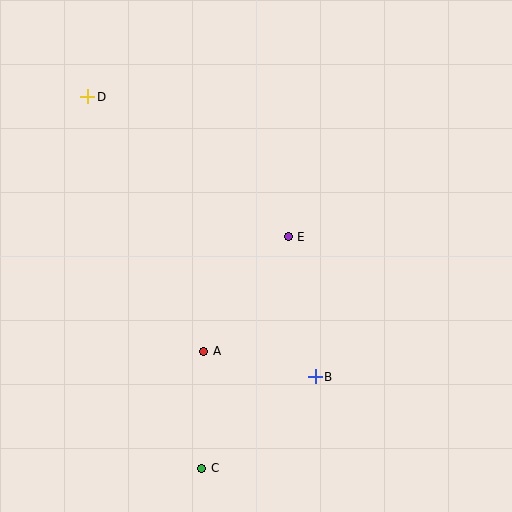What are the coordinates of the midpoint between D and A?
The midpoint between D and A is at (146, 224).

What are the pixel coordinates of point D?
Point D is at (88, 97).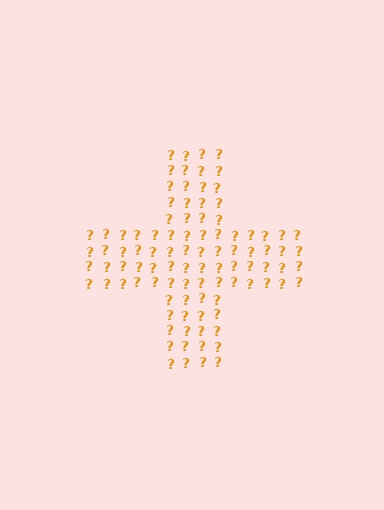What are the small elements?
The small elements are question marks.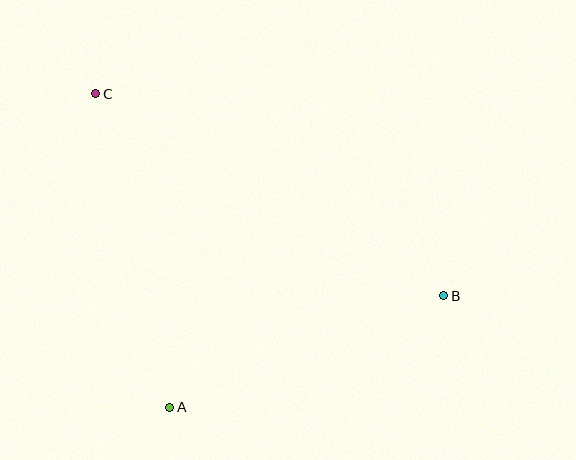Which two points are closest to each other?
Points A and B are closest to each other.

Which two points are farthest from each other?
Points B and C are farthest from each other.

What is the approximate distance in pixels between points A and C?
The distance between A and C is approximately 322 pixels.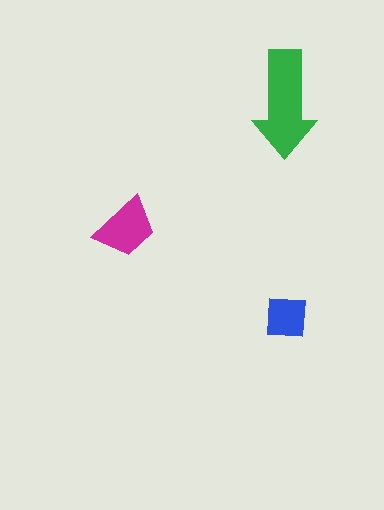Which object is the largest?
The green arrow.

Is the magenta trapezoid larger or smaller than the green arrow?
Smaller.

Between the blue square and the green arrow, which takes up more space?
The green arrow.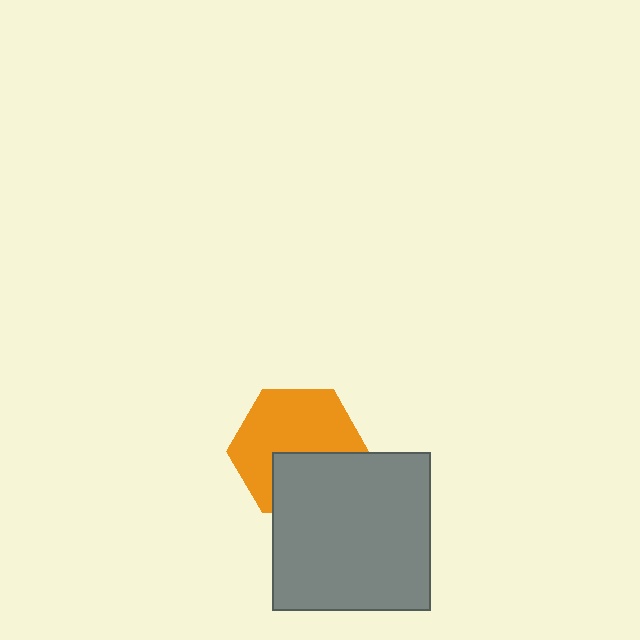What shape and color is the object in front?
The object in front is a gray square.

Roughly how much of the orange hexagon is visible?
About half of it is visible (roughly 63%).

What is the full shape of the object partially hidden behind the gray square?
The partially hidden object is an orange hexagon.